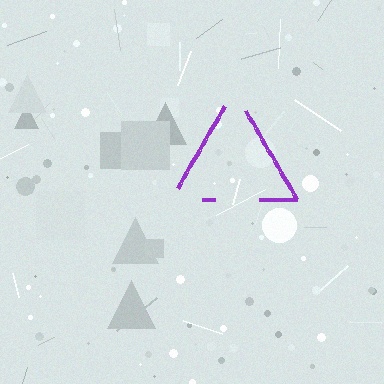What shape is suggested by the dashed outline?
The dashed outline suggests a triangle.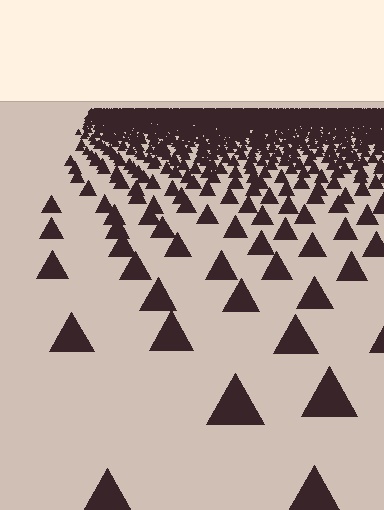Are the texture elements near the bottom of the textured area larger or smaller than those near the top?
Larger. Near the bottom, elements are closer to the viewer and appear at a bigger on-screen size.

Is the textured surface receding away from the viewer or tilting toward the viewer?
The surface is receding away from the viewer. Texture elements get smaller and denser toward the top.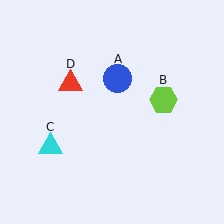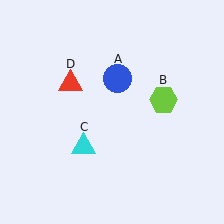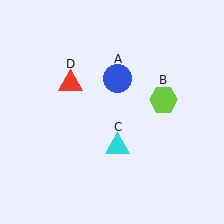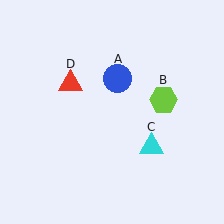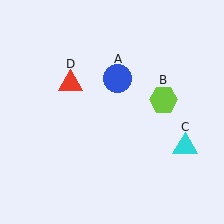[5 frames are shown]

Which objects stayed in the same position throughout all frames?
Blue circle (object A) and lime hexagon (object B) and red triangle (object D) remained stationary.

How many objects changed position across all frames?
1 object changed position: cyan triangle (object C).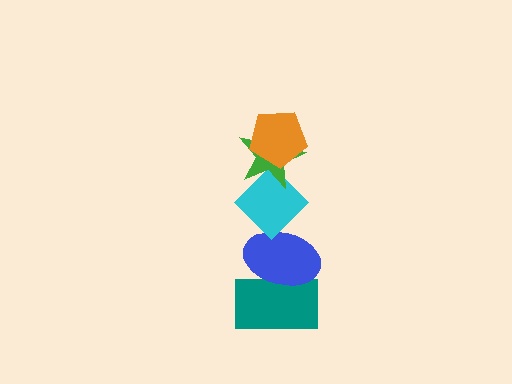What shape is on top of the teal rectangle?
The blue ellipse is on top of the teal rectangle.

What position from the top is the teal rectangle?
The teal rectangle is 5th from the top.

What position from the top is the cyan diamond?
The cyan diamond is 3rd from the top.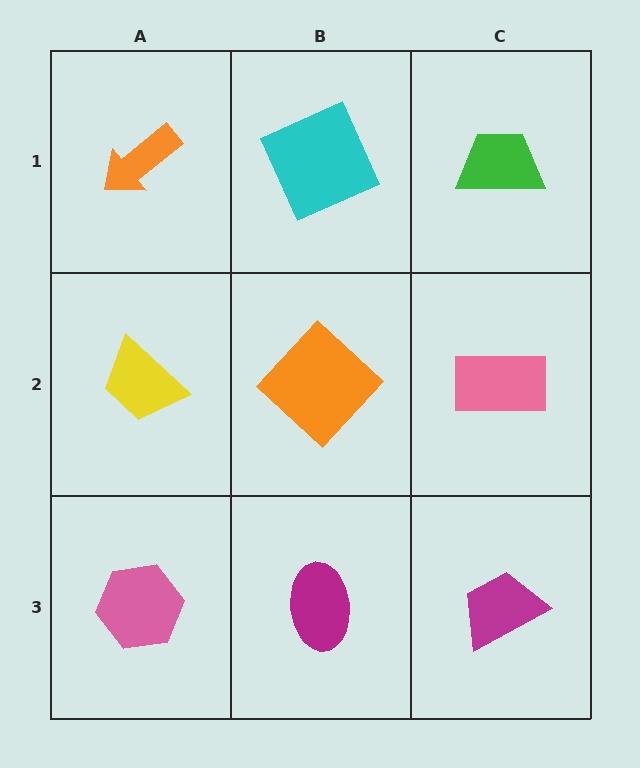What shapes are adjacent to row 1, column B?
An orange diamond (row 2, column B), an orange arrow (row 1, column A), a green trapezoid (row 1, column C).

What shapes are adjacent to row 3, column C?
A pink rectangle (row 2, column C), a magenta ellipse (row 3, column B).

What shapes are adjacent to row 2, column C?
A green trapezoid (row 1, column C), a magenta trapezoid (row 3, column C), an orange diamond (row 2, column B).